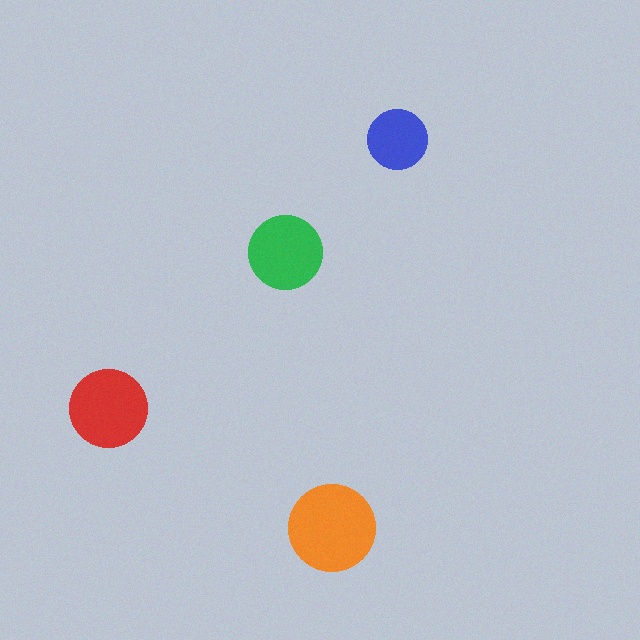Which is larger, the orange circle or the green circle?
The orange one.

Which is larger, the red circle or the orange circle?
The orange one.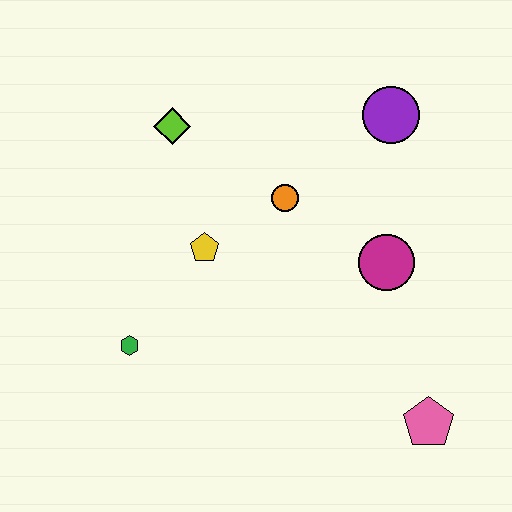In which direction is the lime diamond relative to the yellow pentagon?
The lime diamond is above the yellow pentagon.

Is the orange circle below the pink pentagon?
No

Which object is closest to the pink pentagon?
The magenta circle is closest to the pink pentagon.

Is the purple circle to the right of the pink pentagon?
No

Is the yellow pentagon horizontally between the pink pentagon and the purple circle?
No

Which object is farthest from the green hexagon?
The purple circle is farthest from the green hexagon.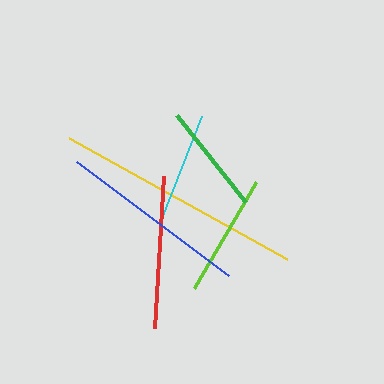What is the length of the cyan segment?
The cyan segment is approximately 109 pixels long.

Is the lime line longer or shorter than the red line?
The red line is longer than the lime line.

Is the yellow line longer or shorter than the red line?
The yellow line is longer than the red line.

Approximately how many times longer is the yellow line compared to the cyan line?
The yellow line is approximately 2.3 times the length of the cyan line.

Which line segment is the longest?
The yellow line is the longest at approximately 250 pixels.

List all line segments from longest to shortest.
From longest to shortest: yellow, blue, red, lime, green, cyan.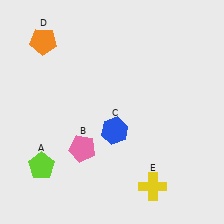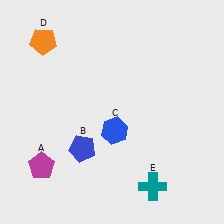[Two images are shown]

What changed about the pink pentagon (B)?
In Image 1, B is pink. In Image 2, it changed to blue.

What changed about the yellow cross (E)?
In Image 1, E is yellow. In Image 2, it changed to teal.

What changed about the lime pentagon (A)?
In Image 1, A is lime. In Image 2, it changed to magenta.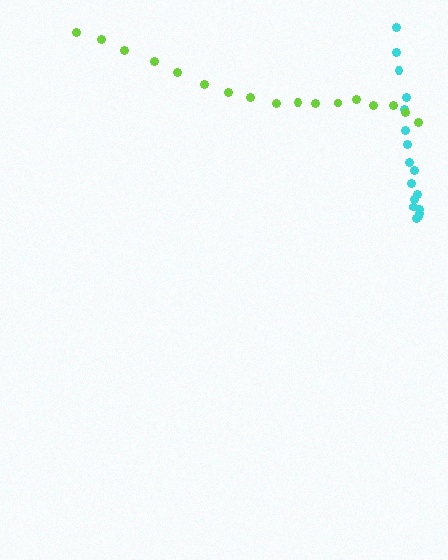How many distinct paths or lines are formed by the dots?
There are 2 distinct paths.